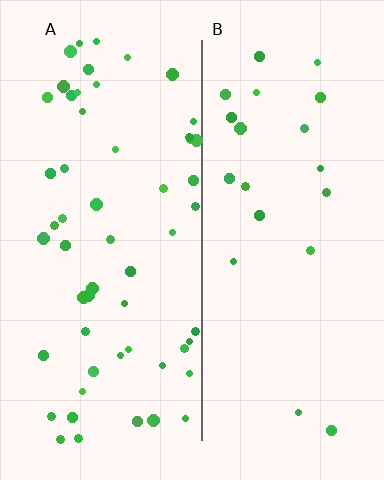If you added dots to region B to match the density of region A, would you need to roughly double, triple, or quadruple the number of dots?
Approximately triple.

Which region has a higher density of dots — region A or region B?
A (the left).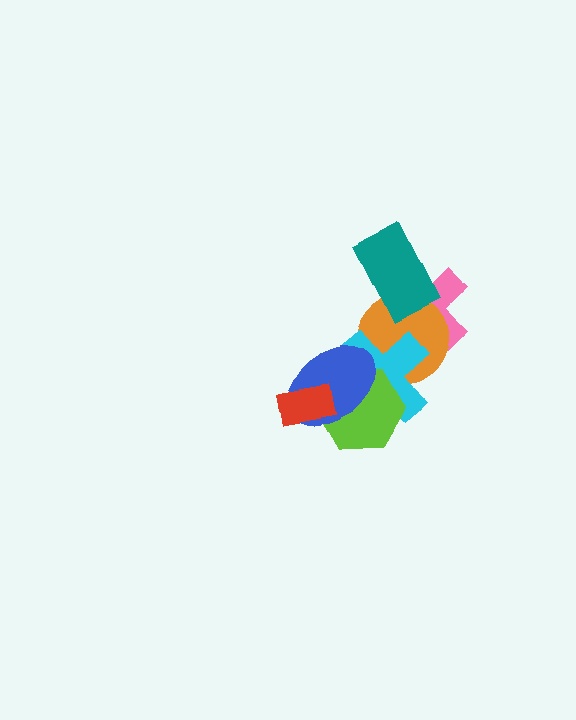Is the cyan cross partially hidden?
Yes, it is partially covered by another shape.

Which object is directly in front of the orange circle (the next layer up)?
The cyan cross is directly in front of the orange circle.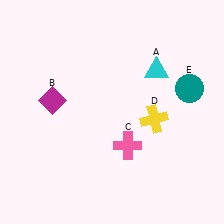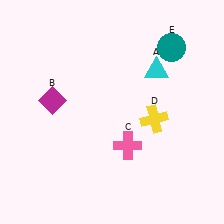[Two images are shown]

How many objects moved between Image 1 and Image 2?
1 object moved between the two images.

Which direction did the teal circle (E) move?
The teal circle (E) moved up.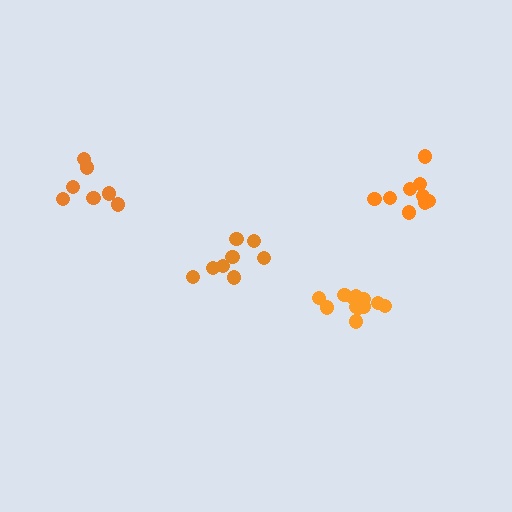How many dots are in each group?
Group 1: 8 dots, Group 2: 9 dots, Group 3: 13 dots, Group 4: 7 dots (37 total).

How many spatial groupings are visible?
There are 4 spatial groupings.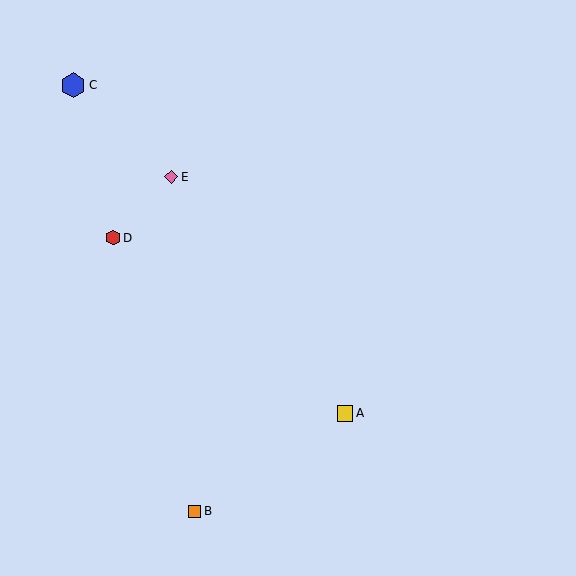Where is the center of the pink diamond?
The center of the pink diamond is at (171, 177).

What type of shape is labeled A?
Shape A is a yellow square.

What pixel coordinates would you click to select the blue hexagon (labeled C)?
Click at (73, 85) to select the blue hexagon C.